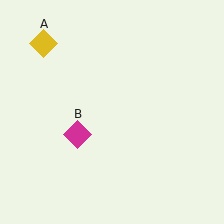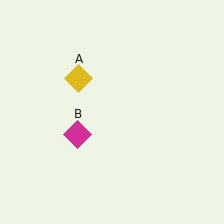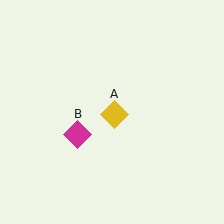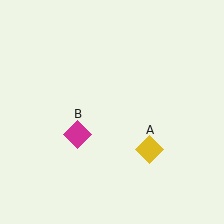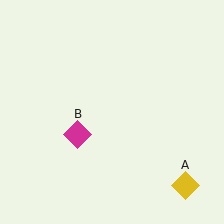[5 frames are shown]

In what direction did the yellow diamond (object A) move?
The yellow diamond (object A) moved down and to the right.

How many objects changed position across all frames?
1 object changed position: yellow diamond (object A).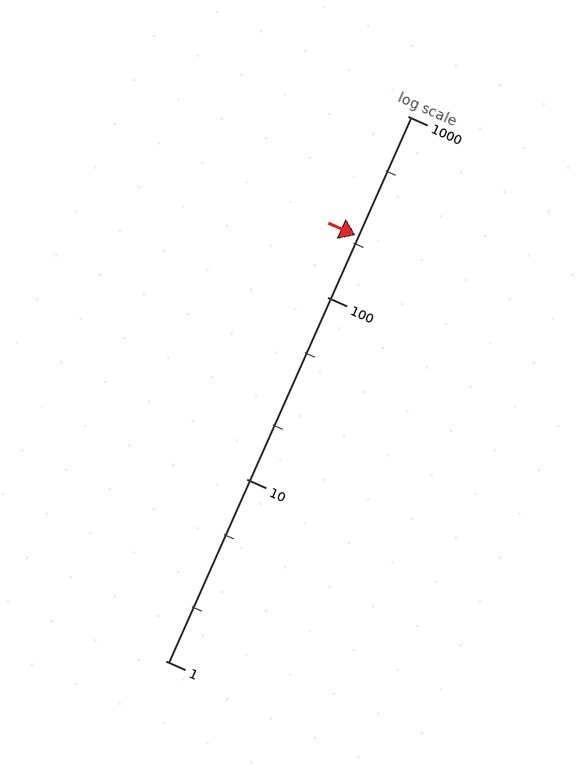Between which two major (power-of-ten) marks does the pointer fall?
The pointer is between 100 and 1000.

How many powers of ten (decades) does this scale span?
The scale spans 3 decades, from 1 to 1000.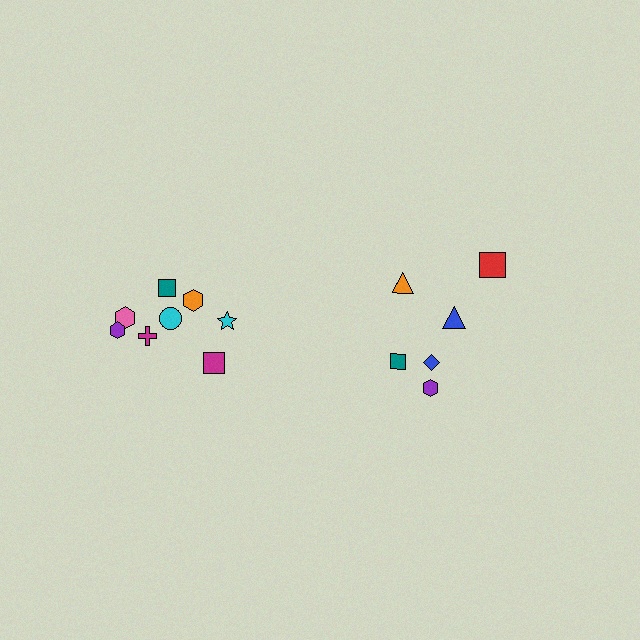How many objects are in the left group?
There are 8 objects.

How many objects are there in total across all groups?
There are 14 objects.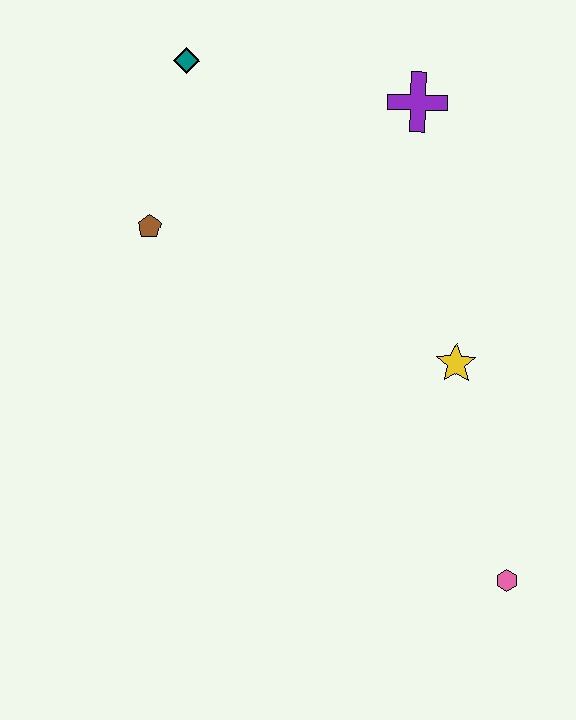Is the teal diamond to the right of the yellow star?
No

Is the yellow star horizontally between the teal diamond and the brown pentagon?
No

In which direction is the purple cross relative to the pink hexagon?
The purple cross is above the pink hexagon.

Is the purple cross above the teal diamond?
No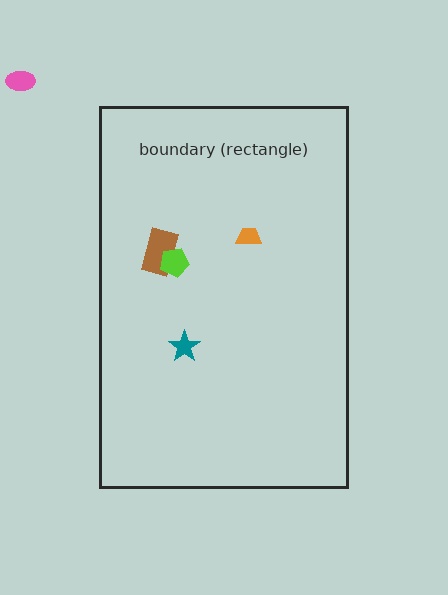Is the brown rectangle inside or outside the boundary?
Inside.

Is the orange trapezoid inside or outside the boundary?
Inside.